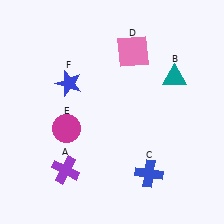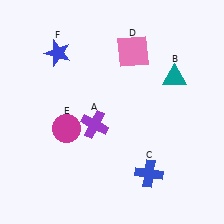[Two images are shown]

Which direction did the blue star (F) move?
The blue star (F) moved up.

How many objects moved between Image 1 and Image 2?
2 objects moved between the two images.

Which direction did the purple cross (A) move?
The purple cross (A) moved up.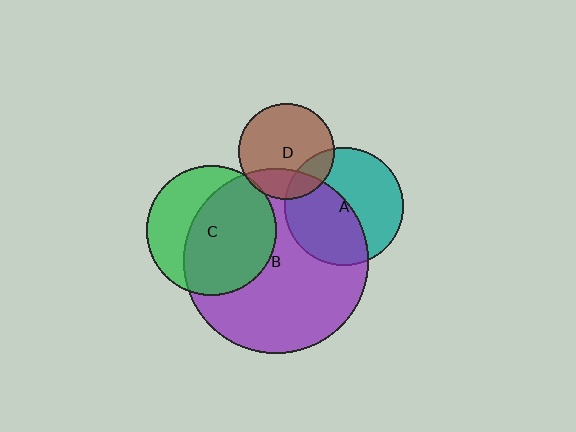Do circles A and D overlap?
Yes.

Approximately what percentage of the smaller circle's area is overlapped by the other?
Approximately 20%.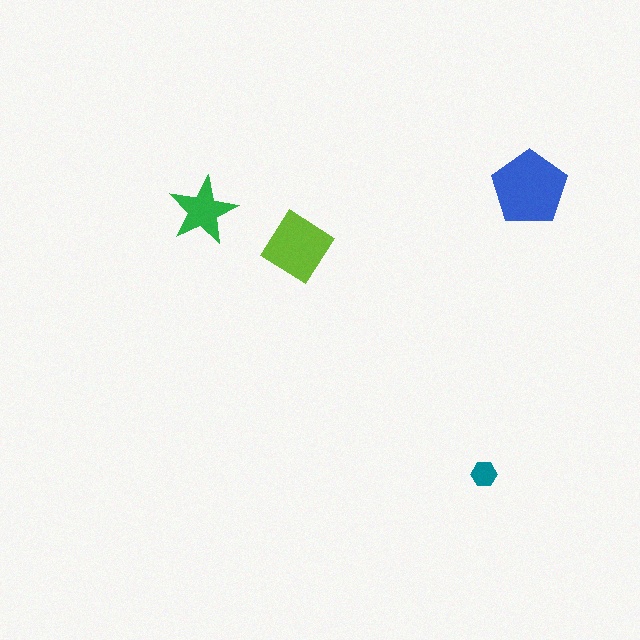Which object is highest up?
The blue pentagon is topmost.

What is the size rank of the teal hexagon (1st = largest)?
4th.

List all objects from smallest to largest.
The teal hexagon, the green star, the lime diamond, the blue pentagon.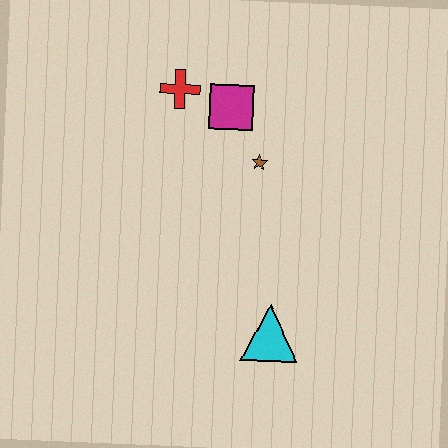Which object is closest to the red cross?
The magenta square is closest to the red cross.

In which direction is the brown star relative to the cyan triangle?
The brown star is above the cyan triangle.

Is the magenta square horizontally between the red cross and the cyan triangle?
Yes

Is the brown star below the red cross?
Yes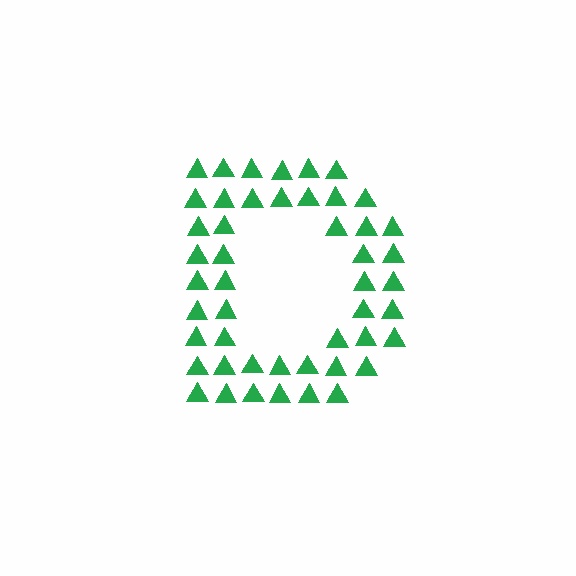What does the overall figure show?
The overall figure shows the letter D.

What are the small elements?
The small elements are triangles.